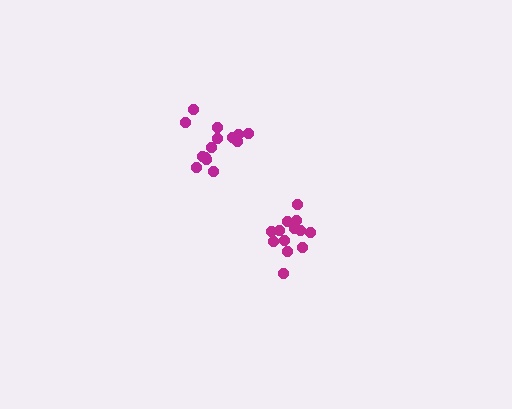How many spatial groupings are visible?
There are 2 spatial groupings.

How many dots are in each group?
Group 1: 14 dots, Group 2: 13 dots (27 total).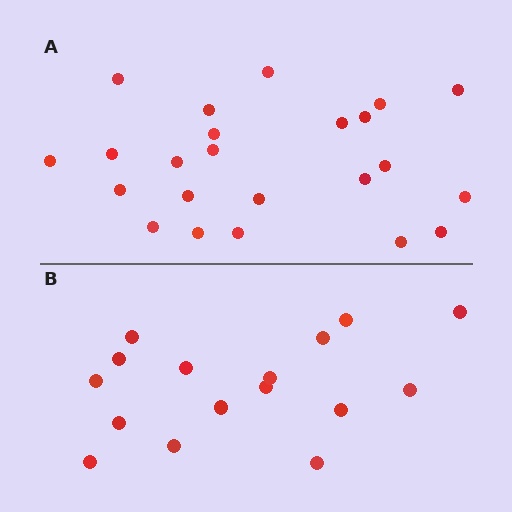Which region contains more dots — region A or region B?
Region A (the top region) has more dots.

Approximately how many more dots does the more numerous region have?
Region A has roughly 8 or so more dots than region B.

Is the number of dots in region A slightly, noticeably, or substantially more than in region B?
Region A has noticeably more, but not dramatically so. The ratio is roughly 1.4 to 1.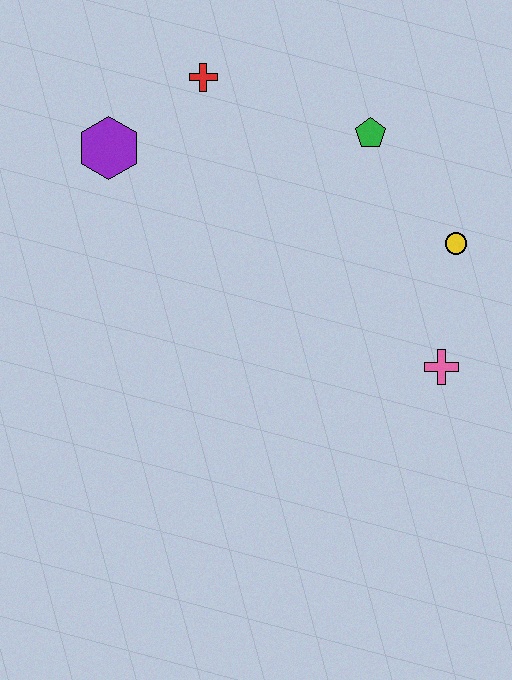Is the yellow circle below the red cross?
Yes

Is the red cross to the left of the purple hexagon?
No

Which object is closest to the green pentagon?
The yellow circle is closest to the green pentagon.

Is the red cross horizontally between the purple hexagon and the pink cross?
Yes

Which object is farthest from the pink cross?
The purple hexagon is farthest from the pink cross.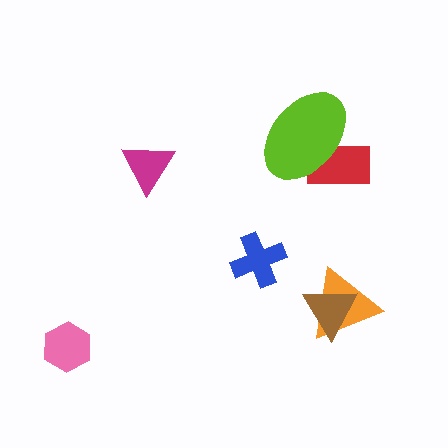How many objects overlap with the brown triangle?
1 object overlaps with the brown triangle.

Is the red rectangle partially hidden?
Yes, it is partially covered by another shape.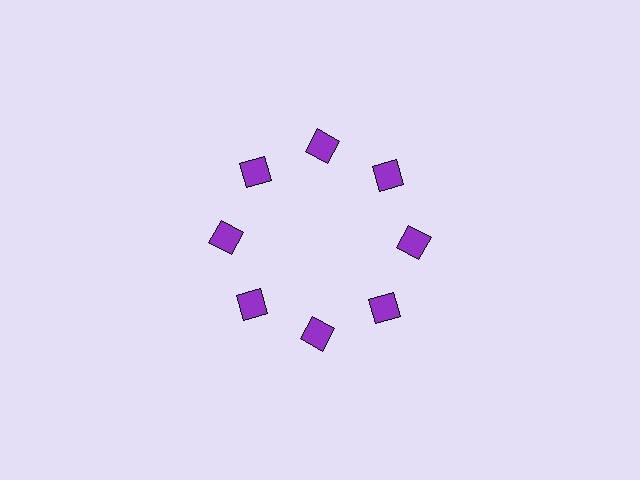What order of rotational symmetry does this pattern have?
This pattern has 8-fold rotational symmetry.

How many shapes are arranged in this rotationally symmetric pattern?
There are 8 shapes, arranged in 8 groups of 1.